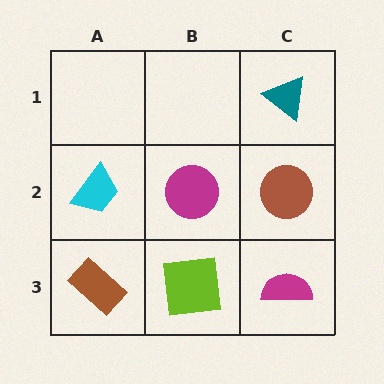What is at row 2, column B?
A magenta circle.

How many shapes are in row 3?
3 shapes.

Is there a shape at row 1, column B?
No, that cell is empty.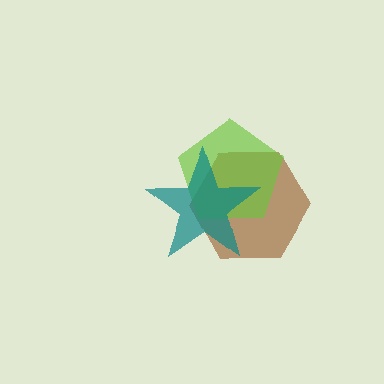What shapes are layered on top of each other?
The layered shapes are: a brown hexagon, a lime pentagon, a teal star.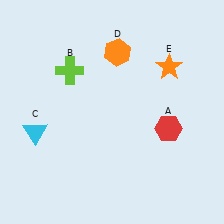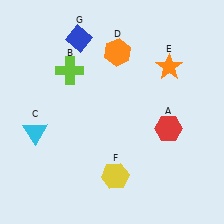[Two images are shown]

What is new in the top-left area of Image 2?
A blue diamond (G) was added in the top-left area of Image 2.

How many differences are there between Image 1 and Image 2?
There are 2 differences between the two images.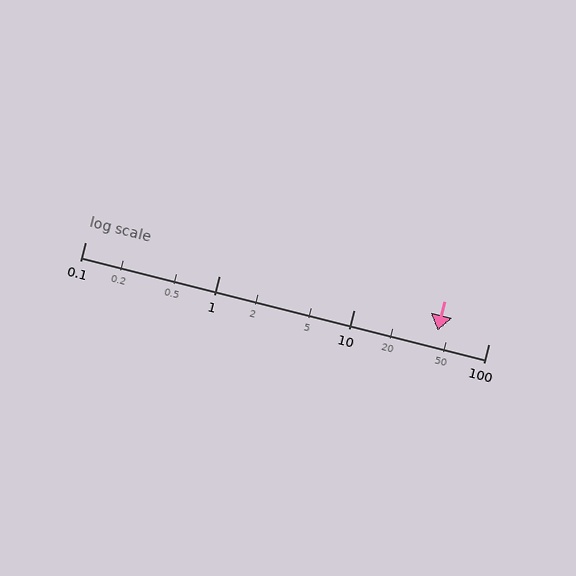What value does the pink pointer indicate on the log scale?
The pointer indicates approximately 42.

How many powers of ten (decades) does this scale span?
The scale spans 3 decades, from 0.1 to 100.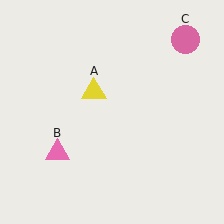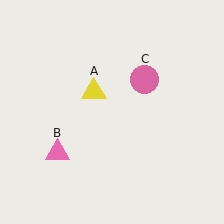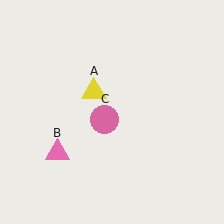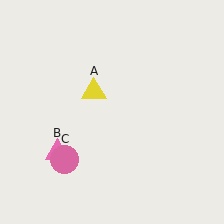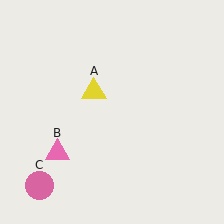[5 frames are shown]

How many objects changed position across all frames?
1 object changed position: pink circle (object C).